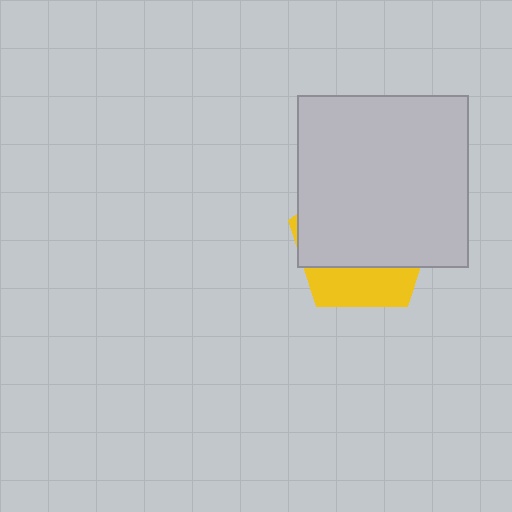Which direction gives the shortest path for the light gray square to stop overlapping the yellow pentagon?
Moving up gives the shortest separation.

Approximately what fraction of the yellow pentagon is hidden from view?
Roughly 70% of the yellow pentagon is hidden behind the light gray square.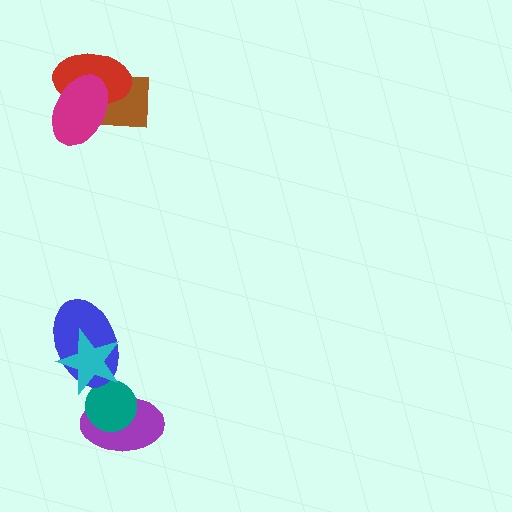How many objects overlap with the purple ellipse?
1 object overlaps with the purple ellipse.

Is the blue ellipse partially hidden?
Yes, it is partially covered by another shape.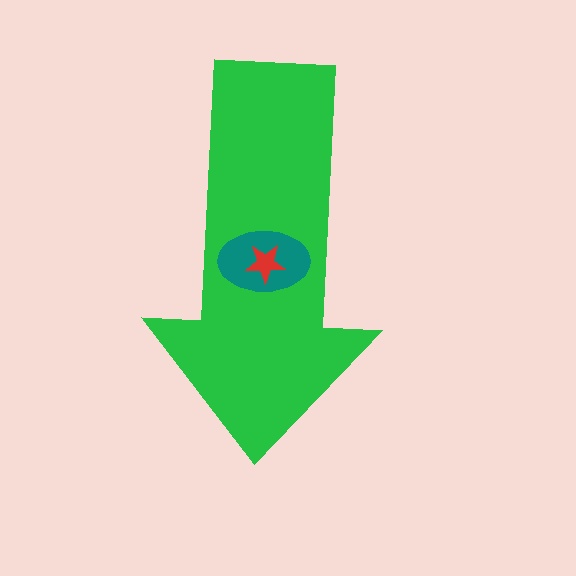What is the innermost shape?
The red star.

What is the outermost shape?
The green arrow.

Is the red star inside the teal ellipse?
Yes.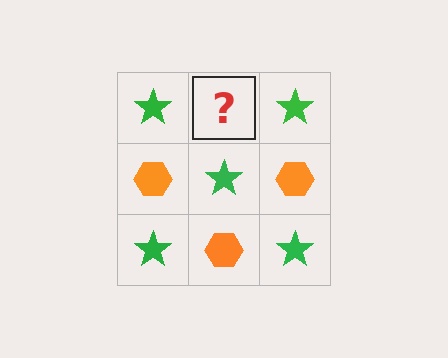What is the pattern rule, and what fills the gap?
The rule is that it alternates green star and orange hexagon in a checkerboard pattern. The gap should be filled with an orange hexagon.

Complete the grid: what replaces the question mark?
The question mark should be replaced with an orange hexagon.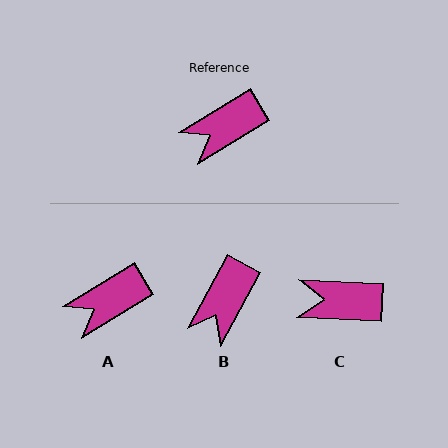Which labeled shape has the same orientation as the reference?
A.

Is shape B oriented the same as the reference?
No, it is off by about 30 degrees.